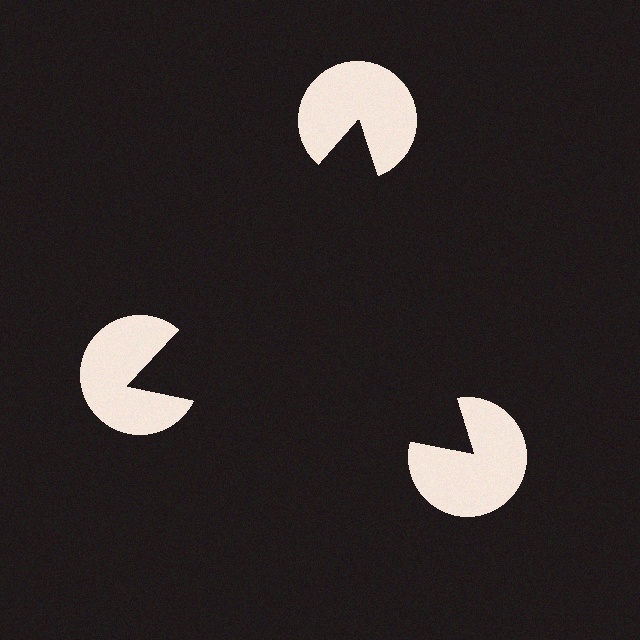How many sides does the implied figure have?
3 sides.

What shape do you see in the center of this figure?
An illusory triangle — its edges are inferred from the aligned wedge cuts in the pac-man discs, not physically drawn.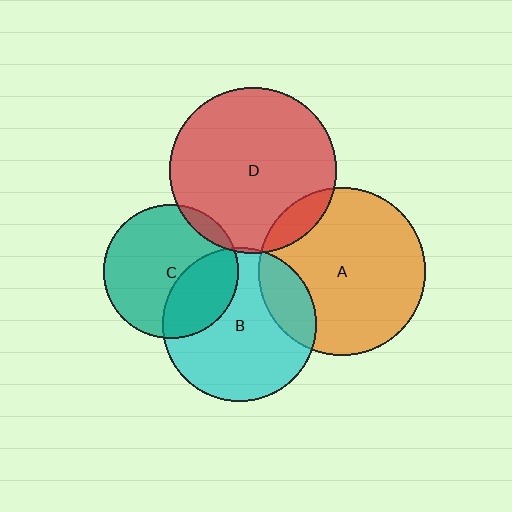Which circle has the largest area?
Circle A (orange).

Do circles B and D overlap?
Yes.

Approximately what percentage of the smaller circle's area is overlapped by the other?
Approximately 5%.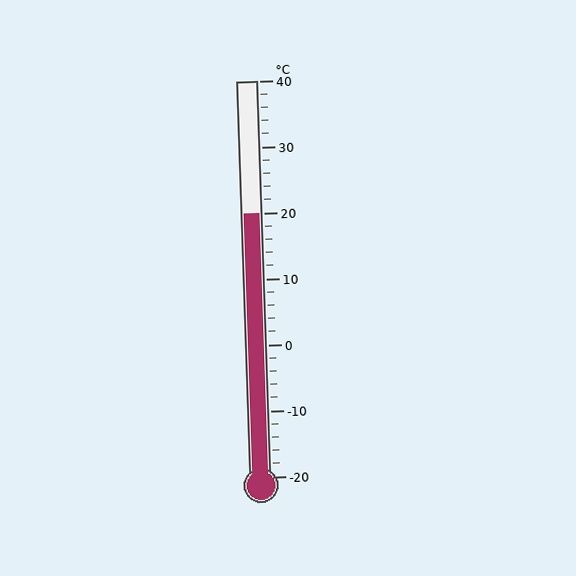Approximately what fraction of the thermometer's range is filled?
The thermometer is filled to approximately 65% of its range.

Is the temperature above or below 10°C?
The temperature is above 10°C.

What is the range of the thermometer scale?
The thermometer scale ranges from -20°C to 40°C.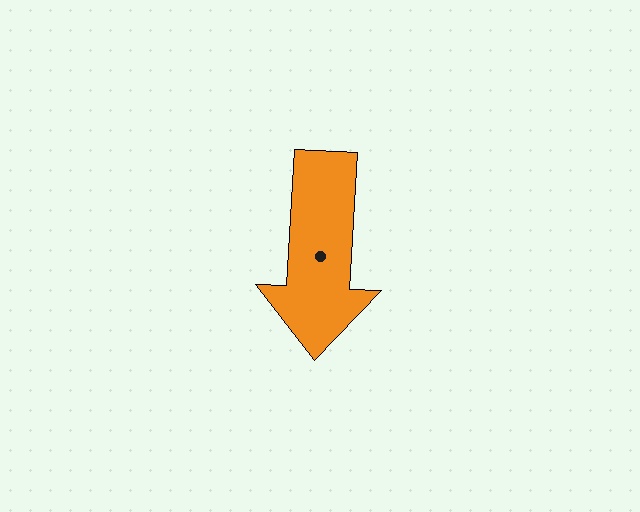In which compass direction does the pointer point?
South.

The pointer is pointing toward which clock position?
Roughly 6 o'clock.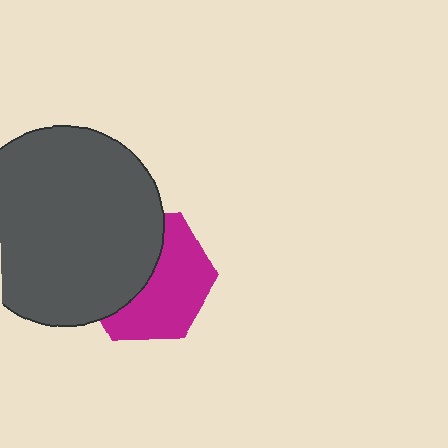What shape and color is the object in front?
The object in front is a dark gray circle.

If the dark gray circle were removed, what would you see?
You would see the complete magenta hexagon.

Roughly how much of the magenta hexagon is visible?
About half of it is visible (roughly 53%).